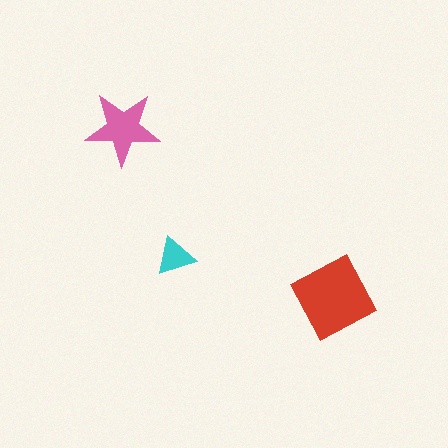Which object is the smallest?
The cyan triangle.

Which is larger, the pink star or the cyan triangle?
The pink star.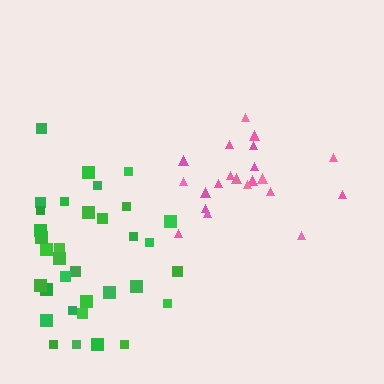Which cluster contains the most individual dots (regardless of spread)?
Green (34).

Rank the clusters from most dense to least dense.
pink, green.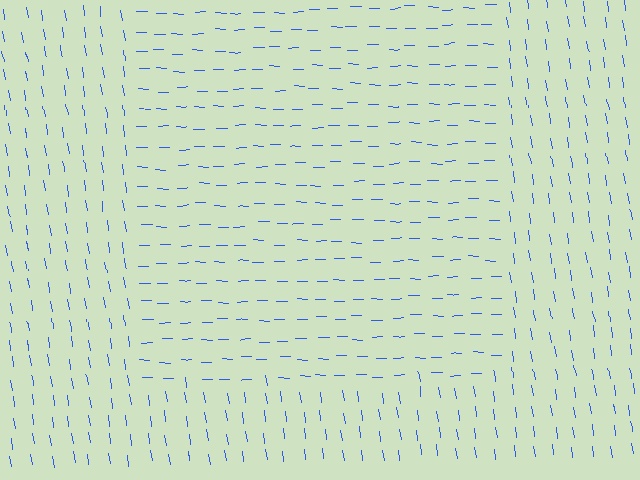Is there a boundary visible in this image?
Yes, there is a texture boundary formed by a change in line orientation.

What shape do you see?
I see a rectangle.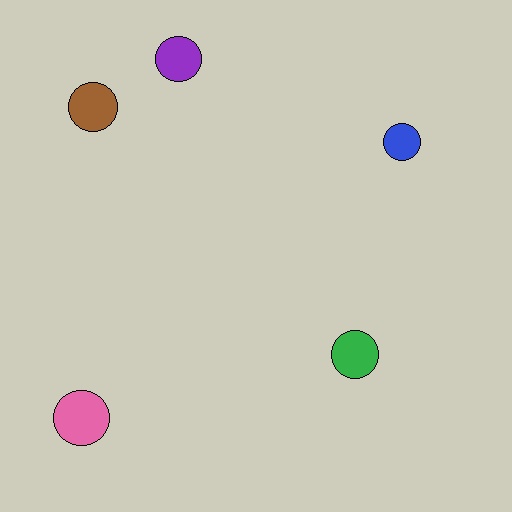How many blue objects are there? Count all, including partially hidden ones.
There is 1 blue object.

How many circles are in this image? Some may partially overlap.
There are 5 circles.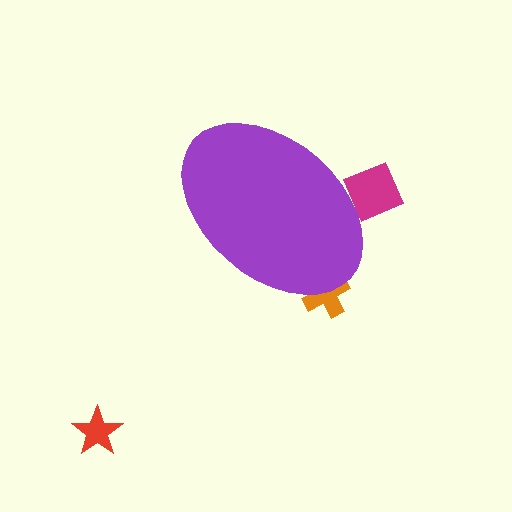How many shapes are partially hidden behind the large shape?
2 shapes are partially hidden.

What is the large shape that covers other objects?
A purple ellipse.